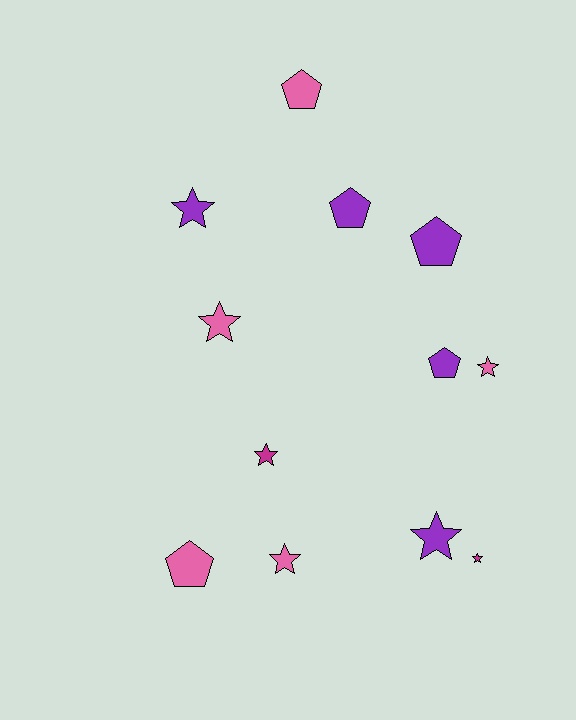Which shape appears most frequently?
Star, with 7 objects.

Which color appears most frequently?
Purple, with 5 objects.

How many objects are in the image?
There are 12 objects.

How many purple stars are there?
There are 2 purple stars.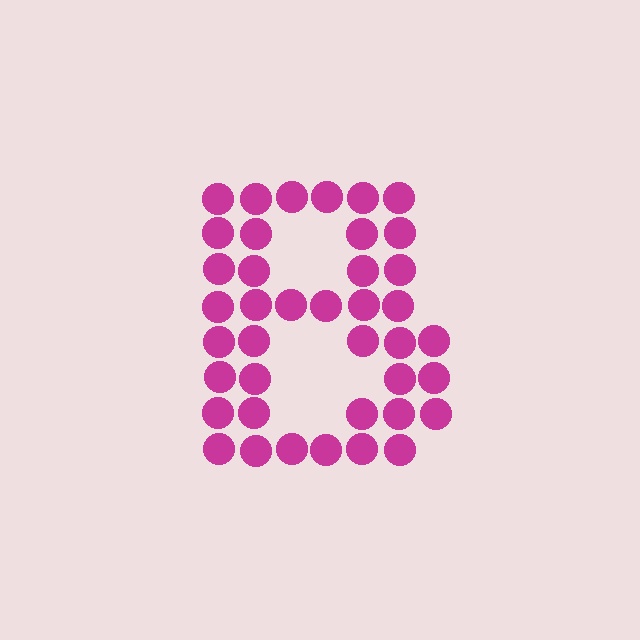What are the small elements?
The small elements are circles.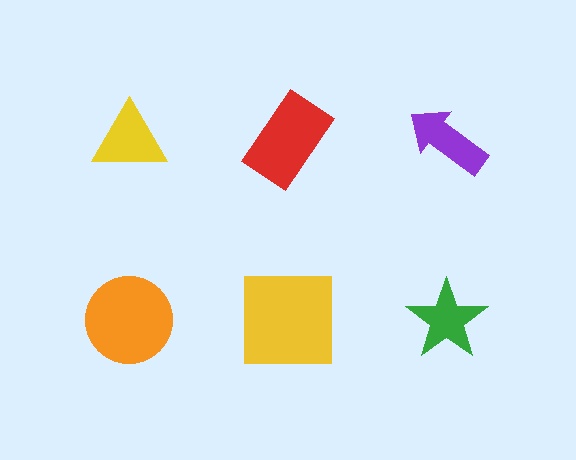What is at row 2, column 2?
A yellow square.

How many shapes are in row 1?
3 shapes.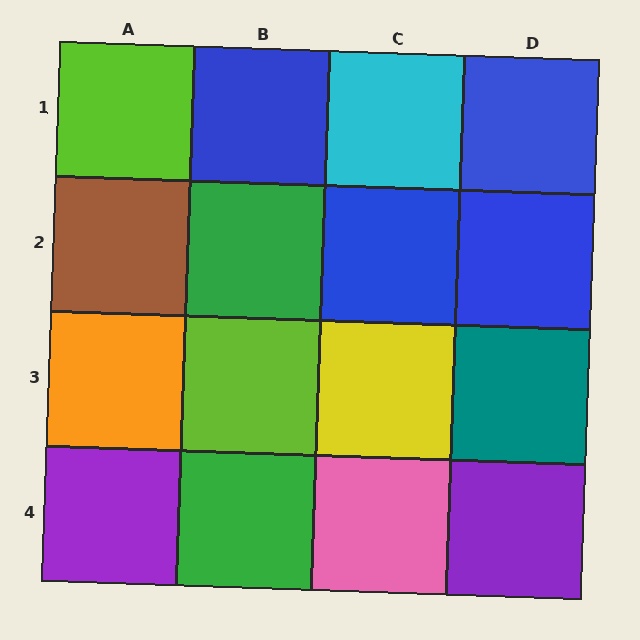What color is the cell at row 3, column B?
Lime.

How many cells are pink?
1 cell is pink.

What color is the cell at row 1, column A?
Lime.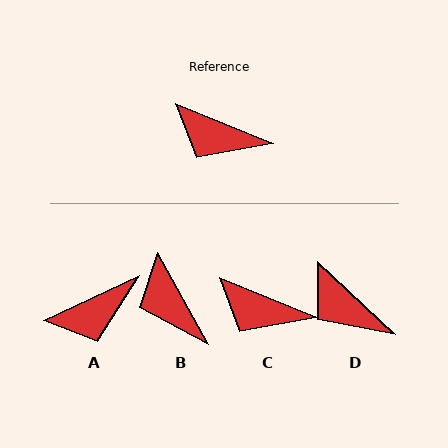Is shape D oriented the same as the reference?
No, it is off by about 21 degrees.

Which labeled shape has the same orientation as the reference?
C.